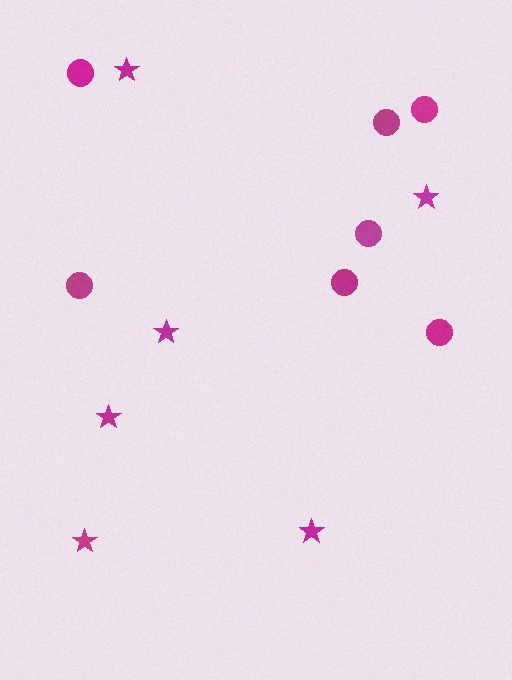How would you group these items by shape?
There are 2 groups: one group of stars (6) and one group of circles (7).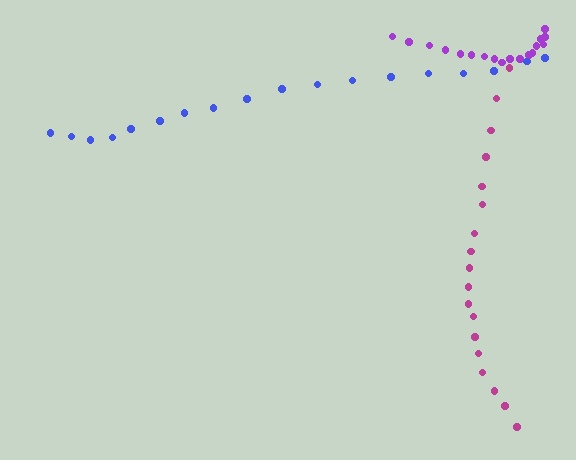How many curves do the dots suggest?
There are 3 distinct paths.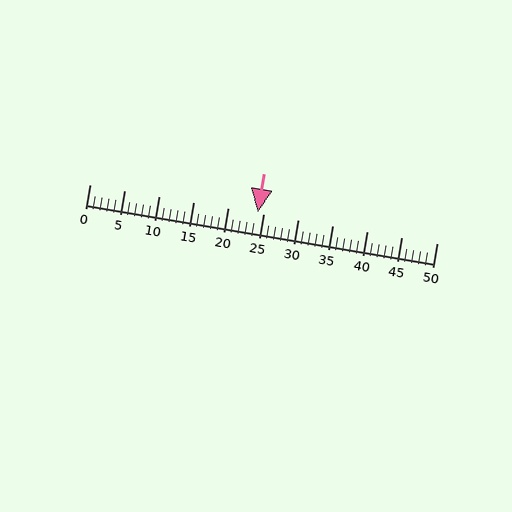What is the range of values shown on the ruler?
The ruler shows values from 0 to 50.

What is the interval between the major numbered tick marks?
The major tick marks are spaced 5 units apart.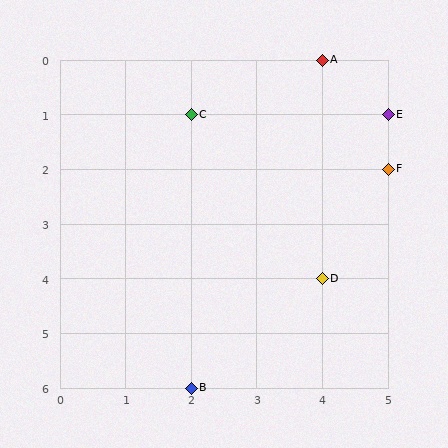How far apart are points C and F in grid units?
Points C and F are 3 columns and 1 row apart (about 3.2 grid units diagonally).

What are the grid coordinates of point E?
Point E is at grid coordinates (5, 1).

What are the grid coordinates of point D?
Point D is at grid coordinates (4, 4).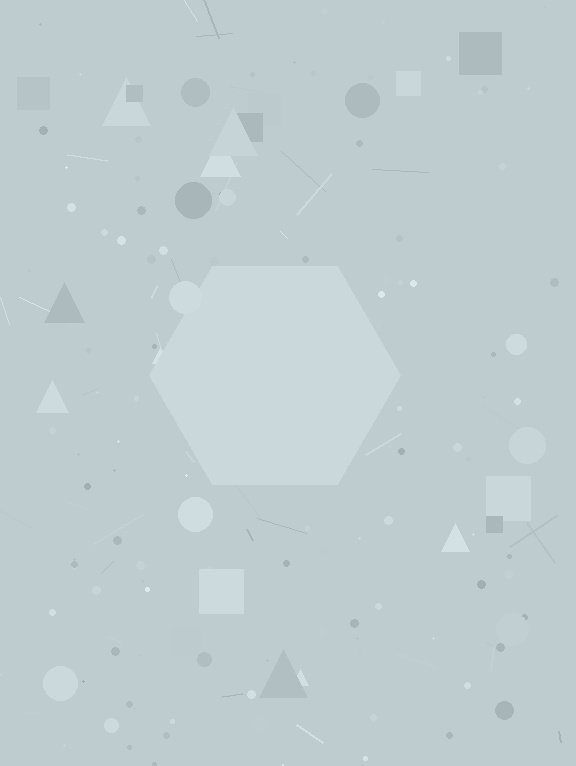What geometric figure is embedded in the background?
A hexagon is embedded in the background.